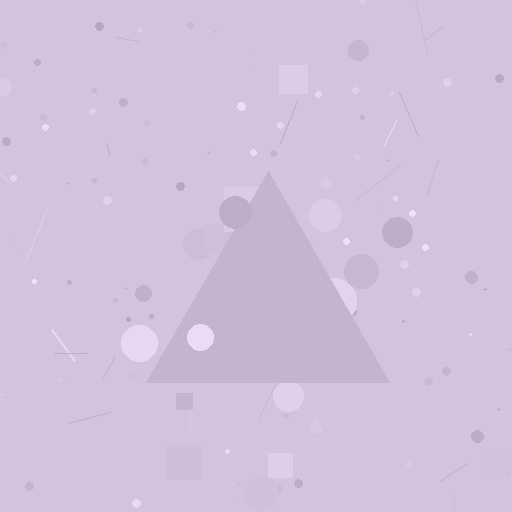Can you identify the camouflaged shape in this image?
The camouflaged shape is a triangle.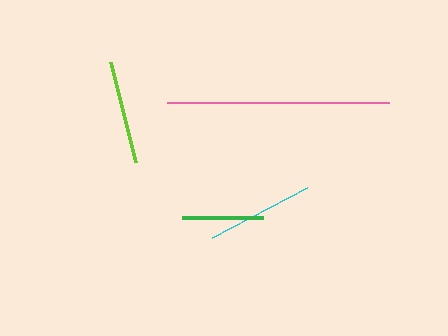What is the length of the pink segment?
The pink segment is approximately 222 pixels long.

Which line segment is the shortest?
The green line is the shortest at approximately 81 pixels.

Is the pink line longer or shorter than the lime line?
The pink line is longer than the lime line.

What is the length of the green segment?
The green segment is approximately 81 pixels long.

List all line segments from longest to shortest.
From longest to shortest: pink, cyan, lime, green.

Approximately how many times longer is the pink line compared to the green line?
The pink line is approximately 2.8 times the length of the green line.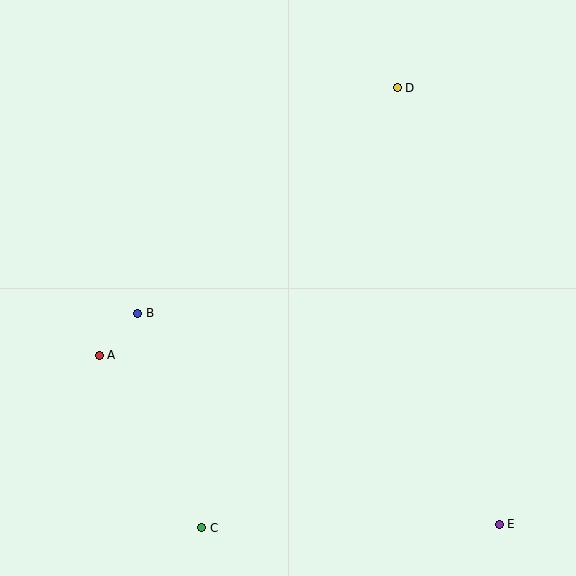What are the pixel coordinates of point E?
Point E is at (499, 524).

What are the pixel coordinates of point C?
Point C is at (202, 528).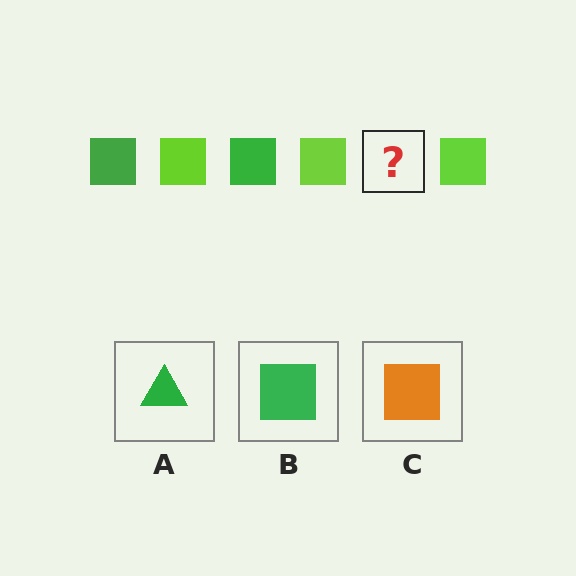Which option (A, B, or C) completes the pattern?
B.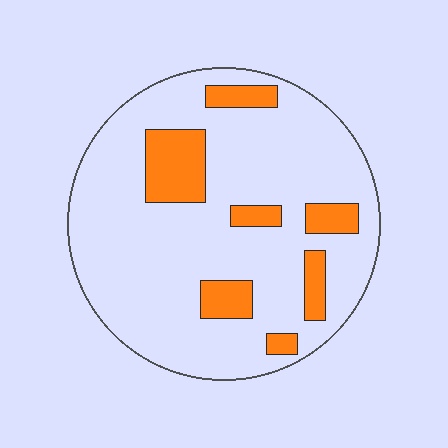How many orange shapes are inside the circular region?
7.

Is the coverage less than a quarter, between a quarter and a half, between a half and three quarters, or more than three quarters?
Less than a quarter.